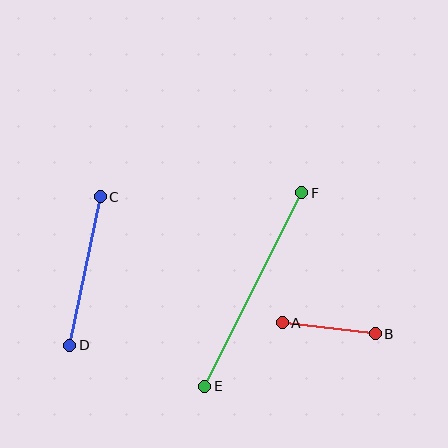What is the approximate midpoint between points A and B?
The midpoint is at approximately (329, 328) pixels.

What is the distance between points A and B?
The distance is approximately 94 pixels.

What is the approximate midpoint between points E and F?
The midpoint is at approximately (253, 290) pixels.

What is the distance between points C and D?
The distance is approximately 151 pixels.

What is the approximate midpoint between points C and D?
The midpoint is at approximately (85, 271) pixels.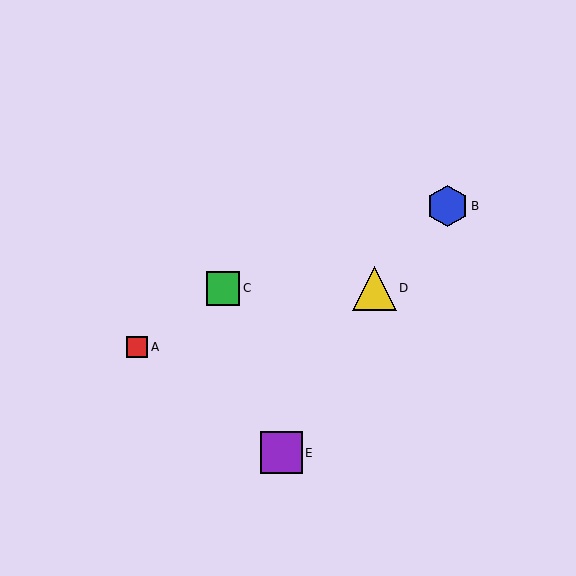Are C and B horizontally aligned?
No, C is at y≈288 and B is at y≈206.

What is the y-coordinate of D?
Object D is at y≈288.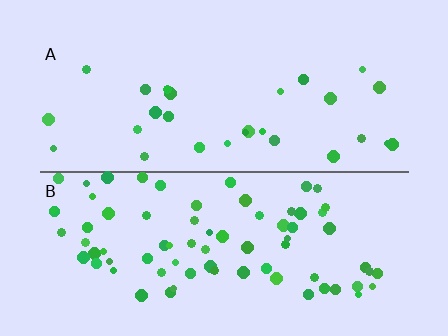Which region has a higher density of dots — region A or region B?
B (the bottom).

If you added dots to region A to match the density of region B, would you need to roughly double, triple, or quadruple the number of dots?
Approximately triple.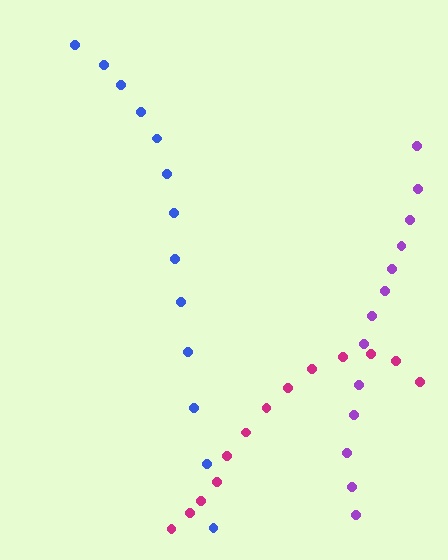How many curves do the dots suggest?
There are 3 distinct paths.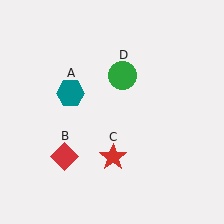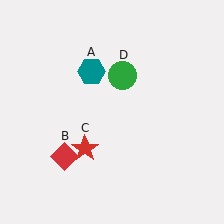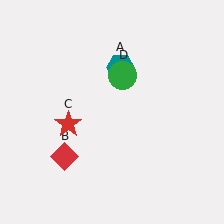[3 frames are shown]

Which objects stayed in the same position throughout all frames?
Red diamond (object B) and green circle (object D) remained stationary.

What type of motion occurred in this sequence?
The teal hexagon (object A), red star (object C) rotated clockwise around the center of the scene.